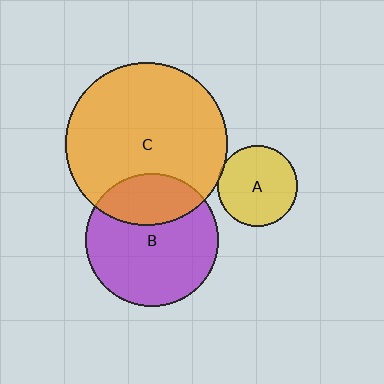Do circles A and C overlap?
Yes.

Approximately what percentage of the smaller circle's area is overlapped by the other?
Approximately 5%.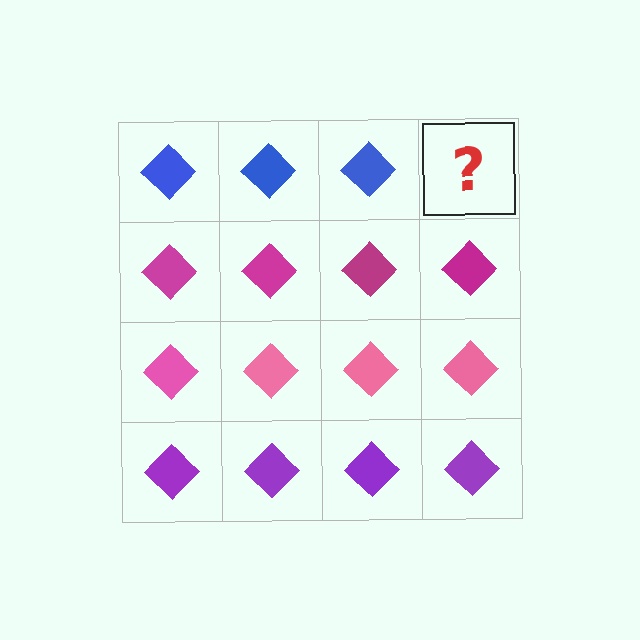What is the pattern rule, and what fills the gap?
The rule is that each row has a consistent color. The gap should be filled with a blue diamond.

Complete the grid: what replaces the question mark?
The question mark should be replaced with a blue diamond.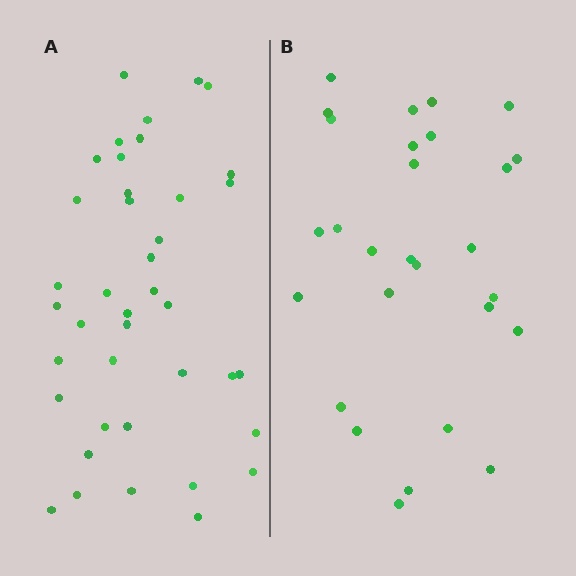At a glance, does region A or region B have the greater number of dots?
Region A (the left region) has more dots.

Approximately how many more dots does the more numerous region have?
Region A has roughly 12 or so more dots than region B.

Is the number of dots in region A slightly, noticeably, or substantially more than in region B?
Region A has noticeably more, but not dramatically so. The ratio is roughly 1.4 to 1.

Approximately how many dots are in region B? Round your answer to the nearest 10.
About 30 dots. (The exact count is 28, which rounds to 30.)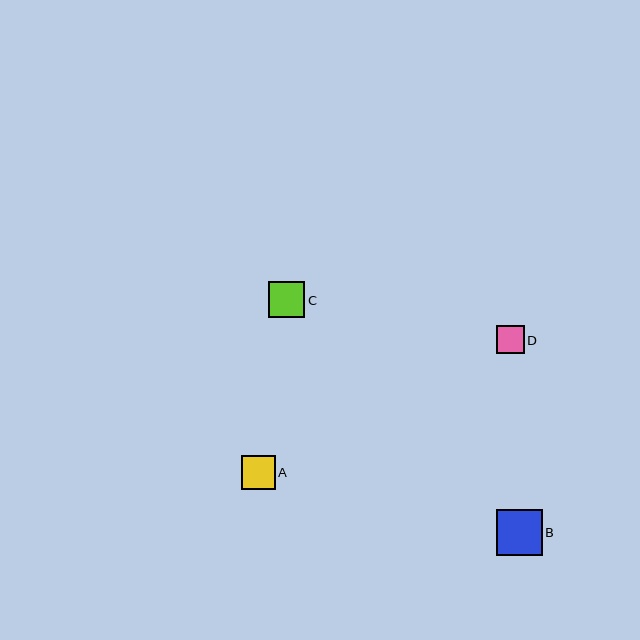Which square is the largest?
Square B is the largest with a size of approximately 46 pixels.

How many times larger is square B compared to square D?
Square B is approximately 1.6 times the size of square D.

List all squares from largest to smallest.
From largest to smallest: B, C, A, D.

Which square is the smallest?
Square D is the smallest with a size of approximately 28 pixels.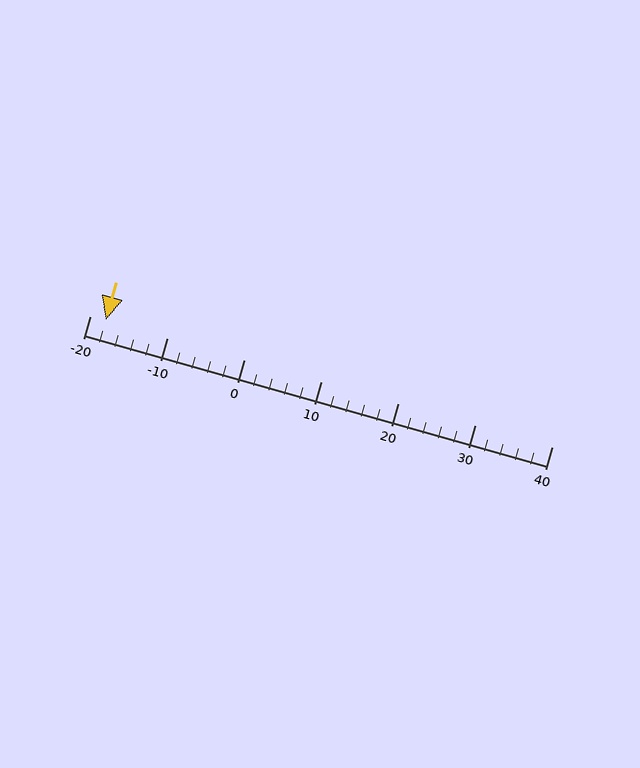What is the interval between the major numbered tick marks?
The major tick marks are spaced 10 units apart.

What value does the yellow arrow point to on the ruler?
The yellow arrow points to approximately -18.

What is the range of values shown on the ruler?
The ruler shows values from -20 to 40.